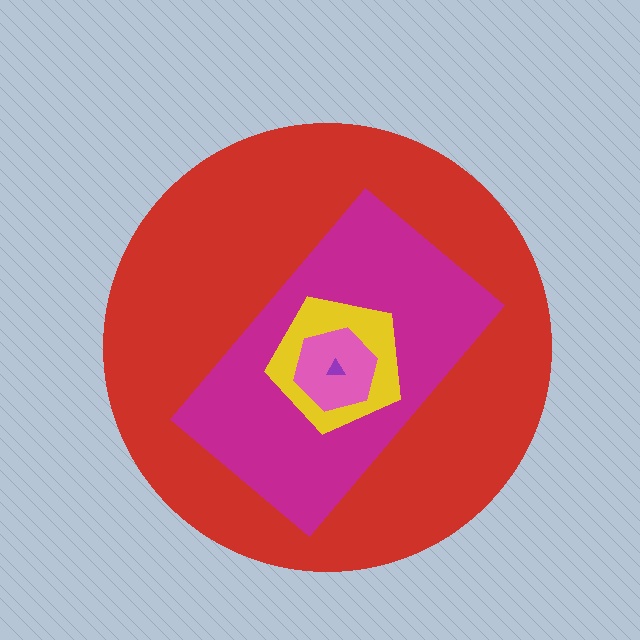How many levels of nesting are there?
5.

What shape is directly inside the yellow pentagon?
The pink hexagon.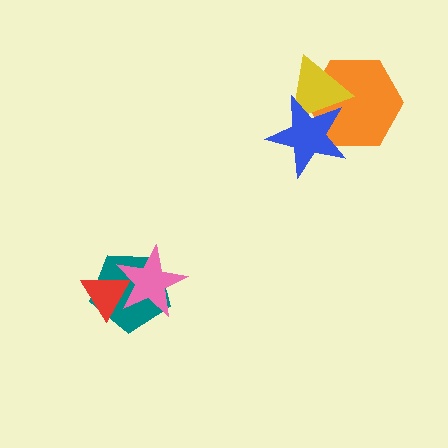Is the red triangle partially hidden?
Yes, it is partially covered by another shape.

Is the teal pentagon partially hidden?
Yes, it is partially covered by another shape.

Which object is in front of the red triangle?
The pink star is in front of the red triangle.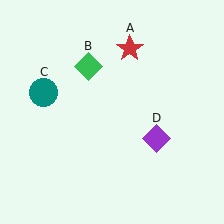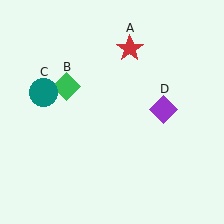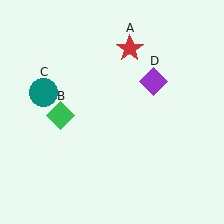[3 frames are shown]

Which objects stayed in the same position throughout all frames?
Red star (object A) and teal circle (object C) remained stationary.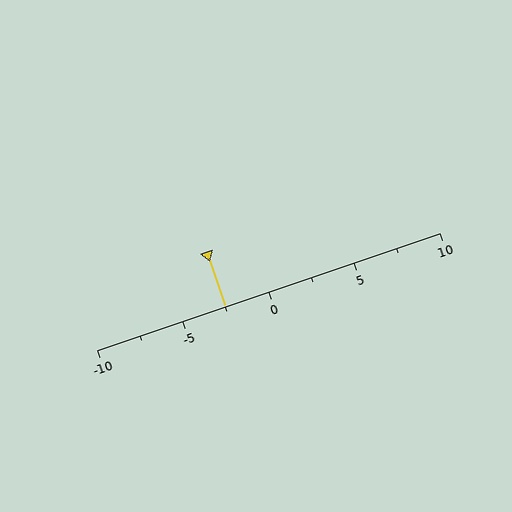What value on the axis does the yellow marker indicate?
The marker indicates approximately -2.5.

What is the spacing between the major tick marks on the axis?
The major ticks are spaced 5 apart.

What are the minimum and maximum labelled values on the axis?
The axis runs from -10 to 10.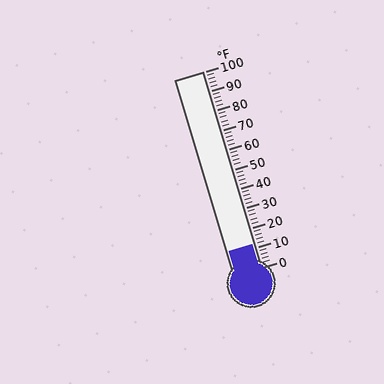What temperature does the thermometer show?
The thermometer shows approximately 12°F.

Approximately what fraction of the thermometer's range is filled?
The thermometer is filled to approximately 10% of its range.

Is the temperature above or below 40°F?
The temperature is below 40°F.